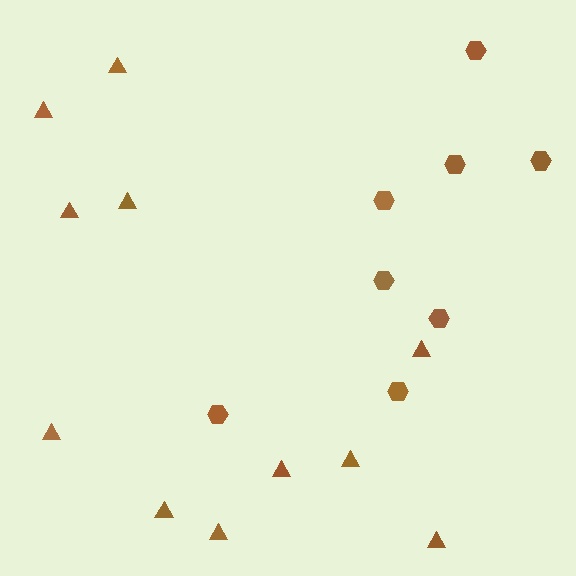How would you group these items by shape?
There are 2 groups: one group of triangles (11) and one group of hexagons (8).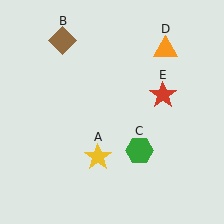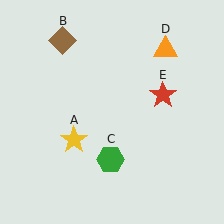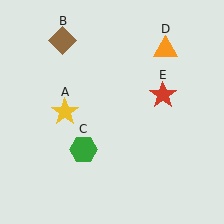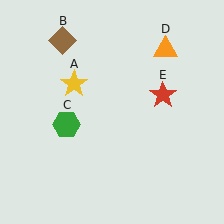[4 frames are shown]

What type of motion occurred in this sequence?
The yellow star (object A), green hexagon (object C) rotated clockwise around the center of the scene.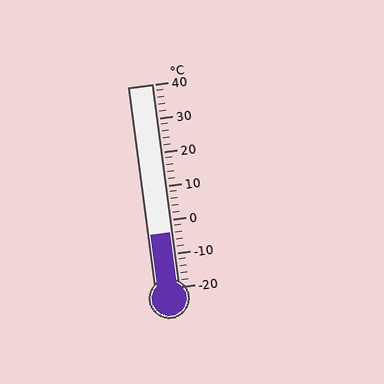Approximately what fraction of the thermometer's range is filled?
The thermometer is filled to approximately 25% of its range.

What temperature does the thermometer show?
The thermometer shows approximately -4°C.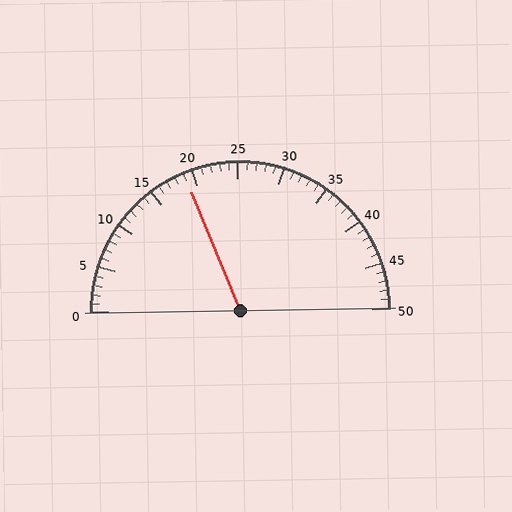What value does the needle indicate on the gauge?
The needle indicates approximately 19.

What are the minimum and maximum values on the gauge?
The gauge ranges from 0 to 50.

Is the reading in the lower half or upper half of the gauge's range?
The reading is in the lower half of the range (0 to 50).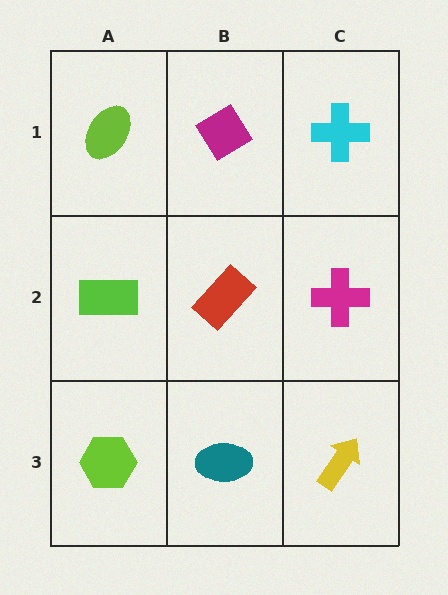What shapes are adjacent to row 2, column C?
A cyan cross (row 1, column C), a yellow arrow (row 3, column C), a red rectangle (row 2, column B).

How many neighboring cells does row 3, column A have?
2.